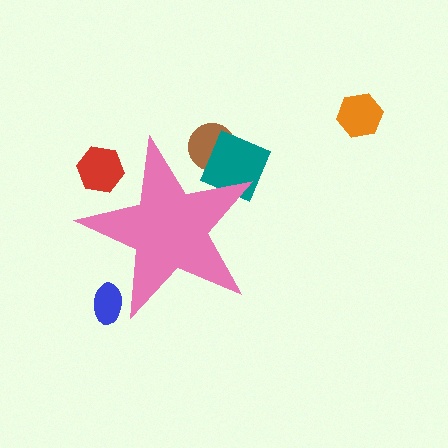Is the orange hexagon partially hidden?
No, the orange hexagon is fully visible.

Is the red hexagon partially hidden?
Yes, the red hexagon is partially hidden behind the pink star.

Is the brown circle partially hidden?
Yes, the brown circle is partially hidden behind the pink star.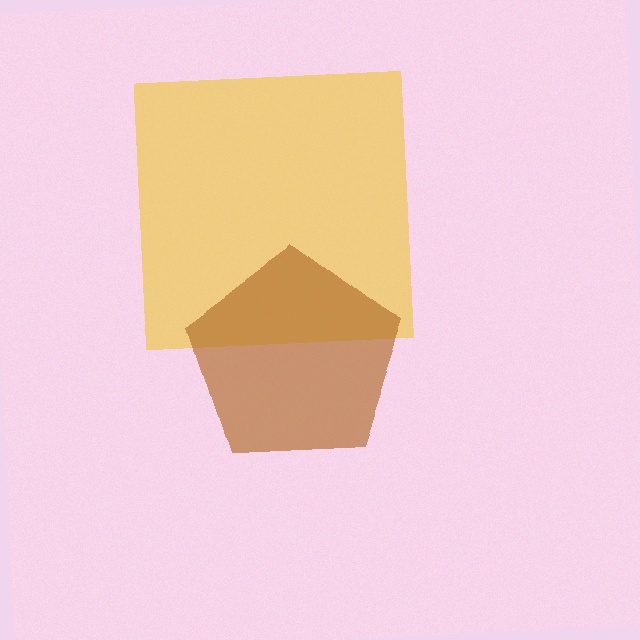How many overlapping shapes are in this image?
There are 2 overlapping shapes in the image.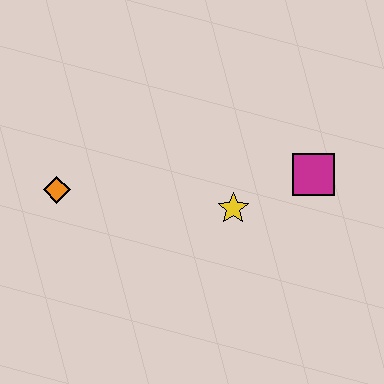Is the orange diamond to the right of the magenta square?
No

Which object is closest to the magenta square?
The yellow star is closest to the magenta square.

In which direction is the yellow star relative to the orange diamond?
The yellow star is to the right of the orange diamond.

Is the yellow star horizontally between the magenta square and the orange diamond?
Yes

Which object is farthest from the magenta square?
The orange diamond is farthest from the magenta square.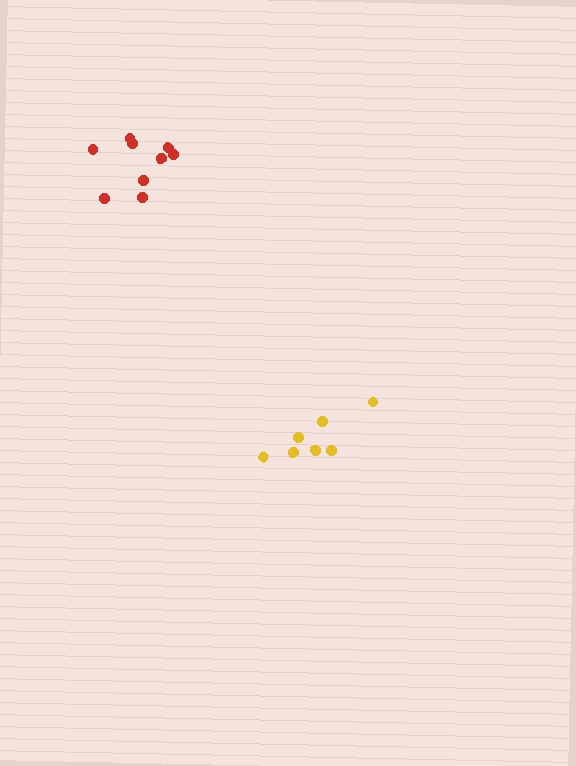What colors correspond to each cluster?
The clusters are colored: red, yellow.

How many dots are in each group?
Group 1: 9 dots, Group 2: 7 dots (16 total).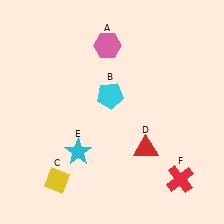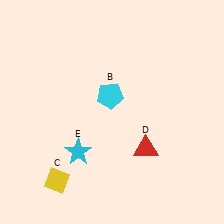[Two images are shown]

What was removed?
The red cross (F), the pink hexagon (A) were removed in Image 2.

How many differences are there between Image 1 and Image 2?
There are 2 differences between the two images.